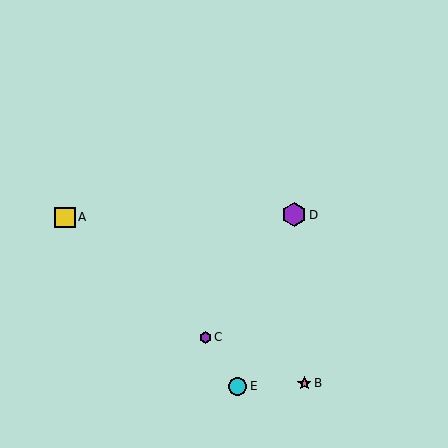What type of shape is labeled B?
Shape B is a pink star.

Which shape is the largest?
The purple hexagon (labeled D) is the largest.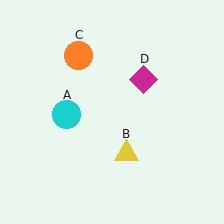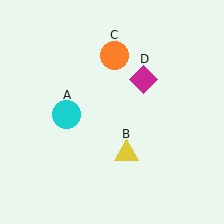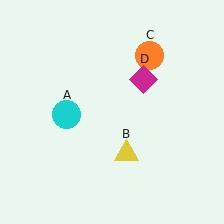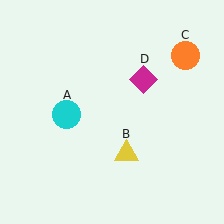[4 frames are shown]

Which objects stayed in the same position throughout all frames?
Cyan circle (object A) and yellow triangle (object B) and magenta diamond (object D) remained stationary.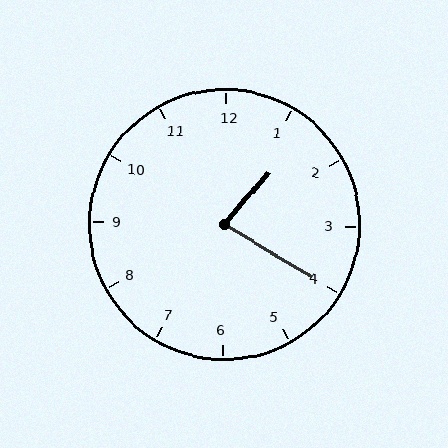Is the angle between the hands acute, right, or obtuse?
It is acute.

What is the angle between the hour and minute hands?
Approximately 80 degrees.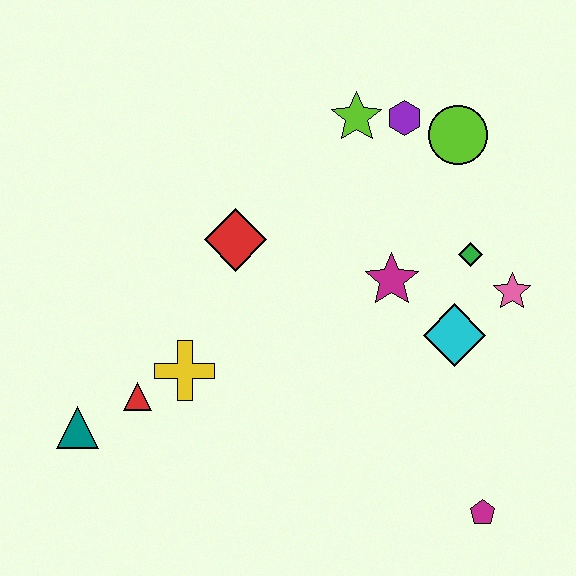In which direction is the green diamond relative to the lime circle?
The green diamond is below the lime circle.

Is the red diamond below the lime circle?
Yes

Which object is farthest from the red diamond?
The magenta pentagon is farthest from the red diamond.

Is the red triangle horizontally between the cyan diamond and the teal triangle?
Yes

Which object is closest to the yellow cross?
The red triangle is closest to the yellow cross.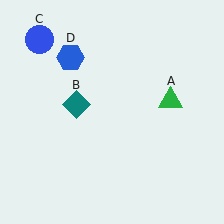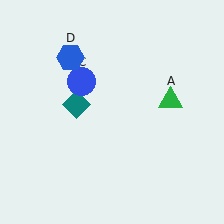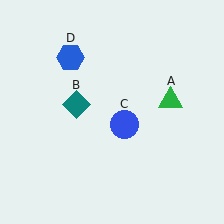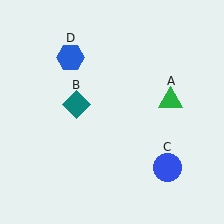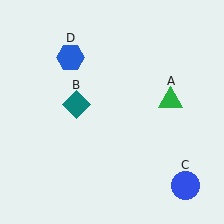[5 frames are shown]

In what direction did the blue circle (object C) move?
The blue circle (object C) moved down and to the right.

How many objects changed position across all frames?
1 object changed position: blue circle (object C).